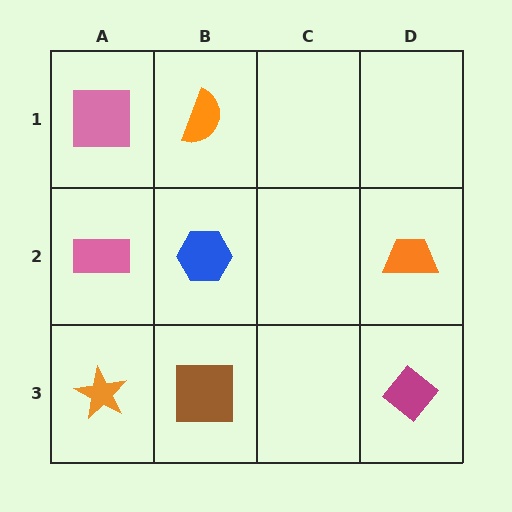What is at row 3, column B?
A brown square.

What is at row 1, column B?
An orange semicircle.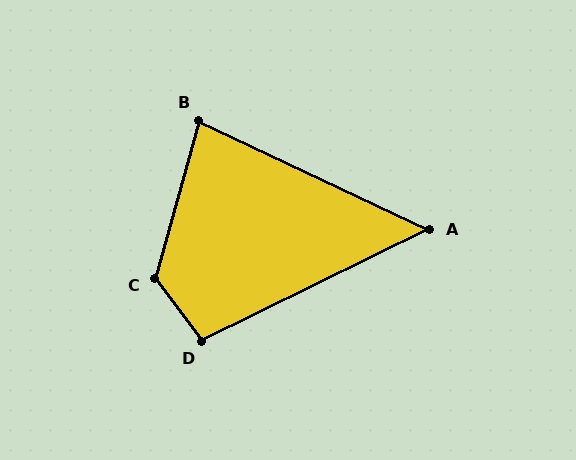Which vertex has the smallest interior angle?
A, at approximately 51 degrees.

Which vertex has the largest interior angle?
C, at approximately 129 degrees.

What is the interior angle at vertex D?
Approximately 100 degrees (obtuse).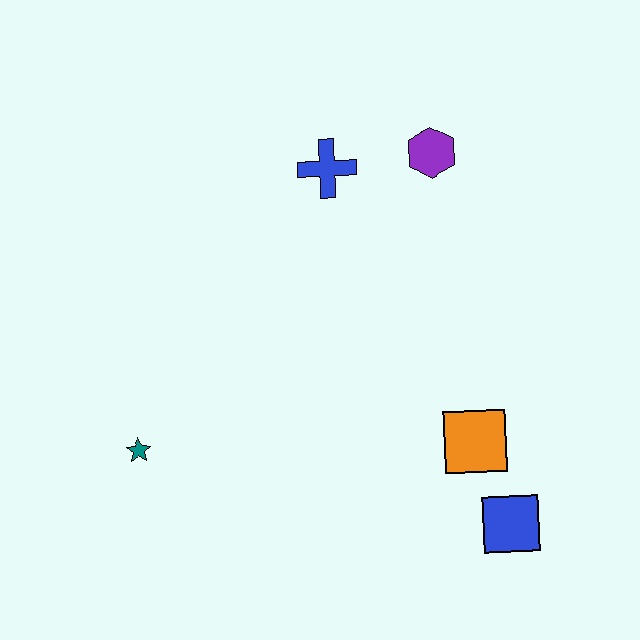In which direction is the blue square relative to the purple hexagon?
The blue square is below the purple hexagon.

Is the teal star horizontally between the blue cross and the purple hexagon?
No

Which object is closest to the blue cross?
The purple hexagon is closest to the blue cross.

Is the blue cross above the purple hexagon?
No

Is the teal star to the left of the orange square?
Yes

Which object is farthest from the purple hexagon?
The teal star is farthest from the purple hexagon.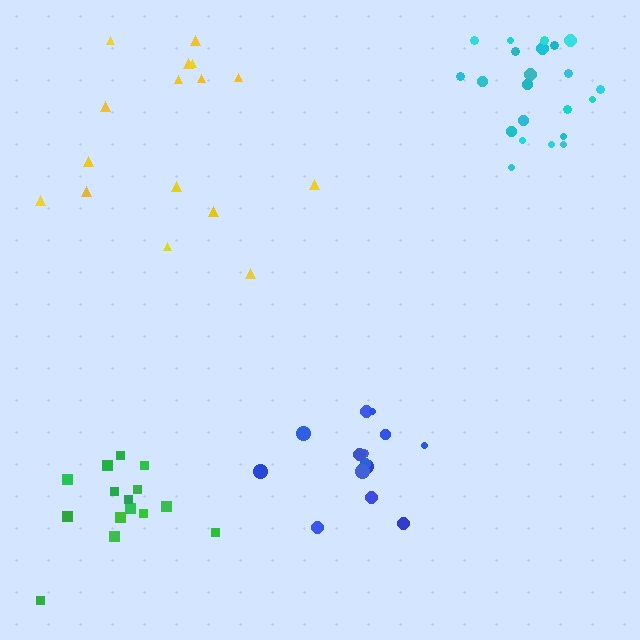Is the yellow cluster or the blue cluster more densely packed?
Blue.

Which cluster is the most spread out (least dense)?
Yellow.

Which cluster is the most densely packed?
Cyan.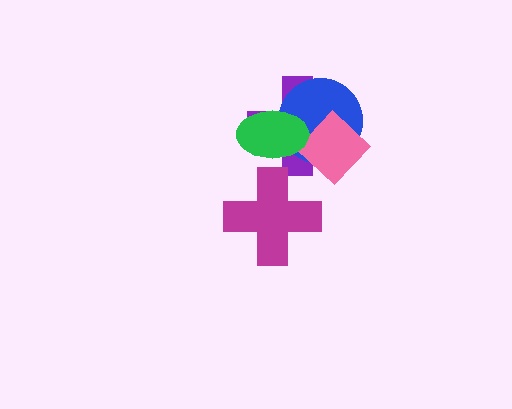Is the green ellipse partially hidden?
No, no other shape covers it.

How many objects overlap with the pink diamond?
2 objects overlap with the pink diamond.